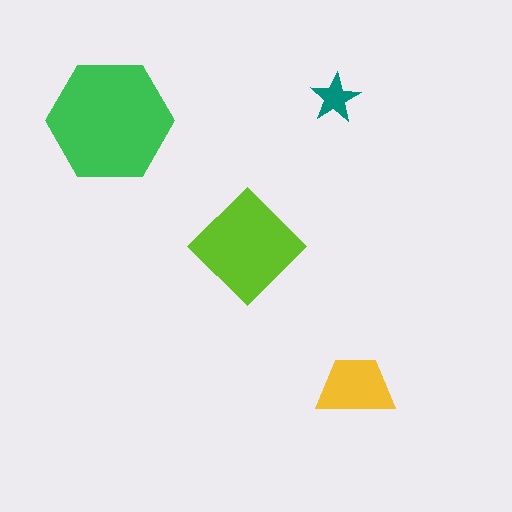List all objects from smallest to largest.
The teal star, the yellow trapezoid, the lime diamond, the green hexagon.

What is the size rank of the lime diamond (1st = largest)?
2nd.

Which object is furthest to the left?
The green hexagon is leftmost.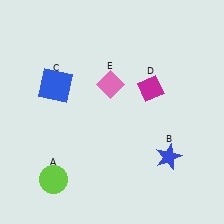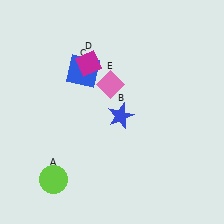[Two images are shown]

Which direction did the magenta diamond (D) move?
The magenta diamond (D) moved left.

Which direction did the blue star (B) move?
The blue star (B) moved left.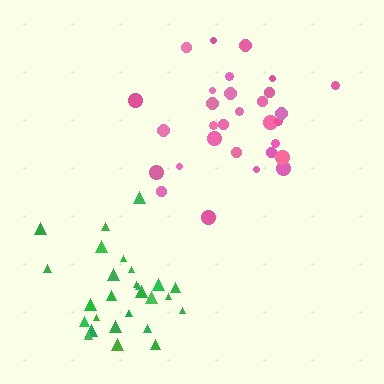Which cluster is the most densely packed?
Green.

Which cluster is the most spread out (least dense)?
Pink.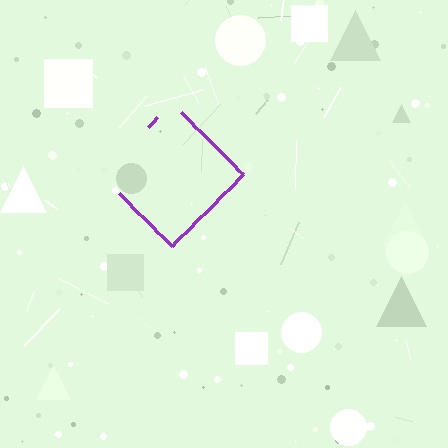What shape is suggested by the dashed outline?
The dashed outline suggests a diamond.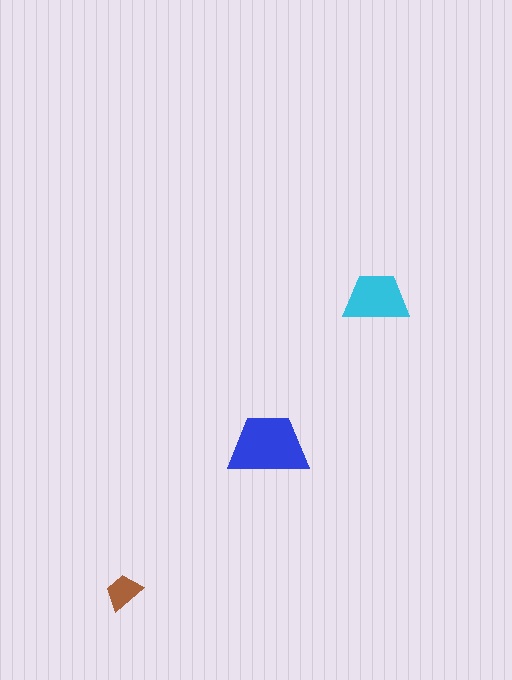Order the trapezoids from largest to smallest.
the blue one, the cyan one, the brown one.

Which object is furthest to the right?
The cyan trapezoid is rightmost.